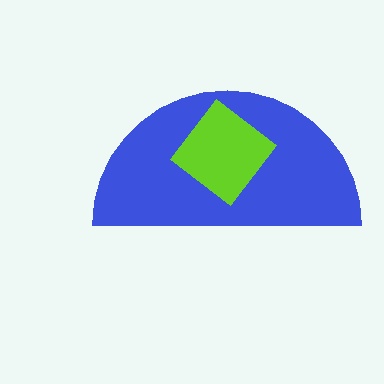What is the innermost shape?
The lime diamond.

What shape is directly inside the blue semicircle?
The lime diamond.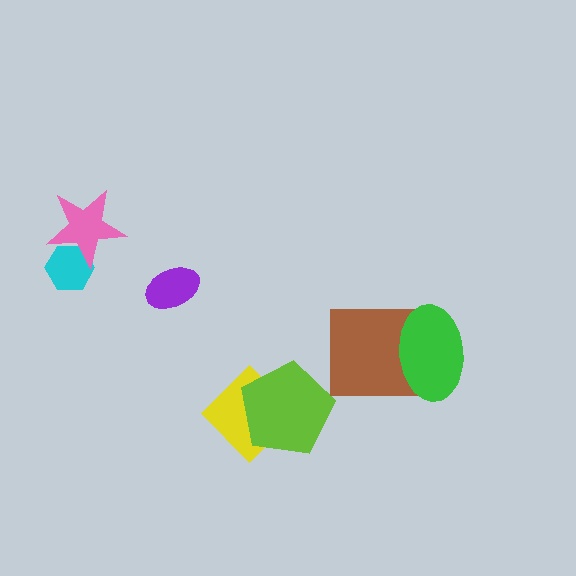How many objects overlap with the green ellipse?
1 object overlaps with the green ellipse.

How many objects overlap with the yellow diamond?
1 object overlaps with the yellow diamond.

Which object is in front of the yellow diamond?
The lime pentagon is in front of the yellow diamond.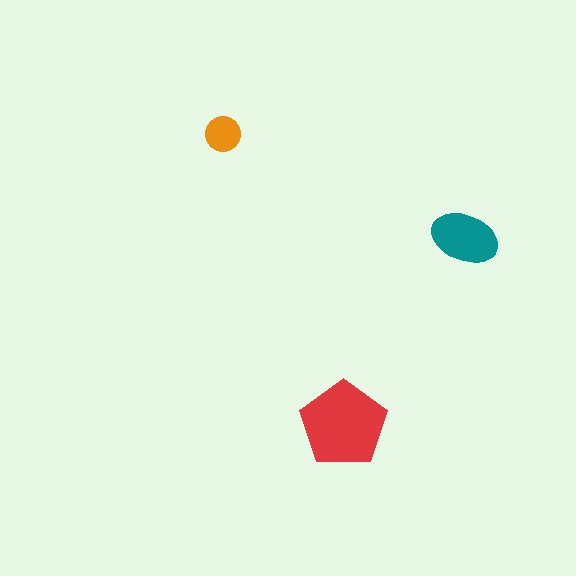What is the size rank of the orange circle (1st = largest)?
3rd.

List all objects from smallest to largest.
The orange circle, the teal ellipse, the red pentagon.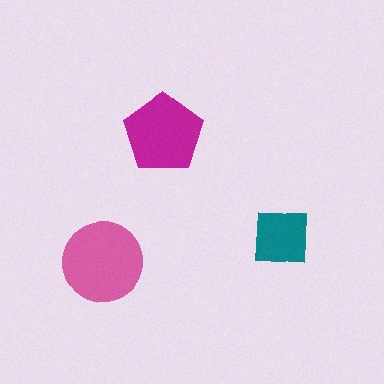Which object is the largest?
The pink circle.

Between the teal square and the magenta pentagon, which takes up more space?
The magenta pentagon.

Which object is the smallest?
The teal square.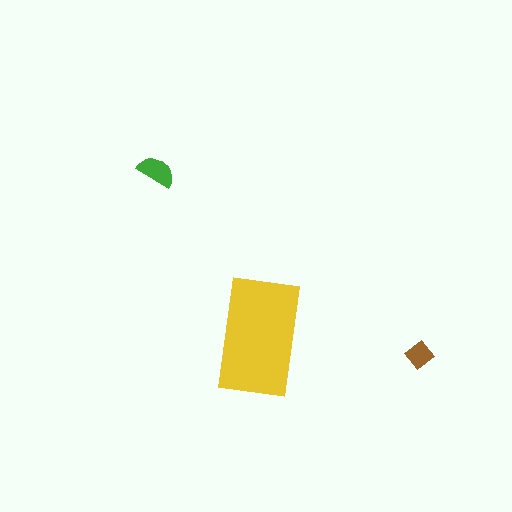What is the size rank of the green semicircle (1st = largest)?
2nd.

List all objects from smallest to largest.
The brown diamond, the green semicircle, the yellow rectangle.